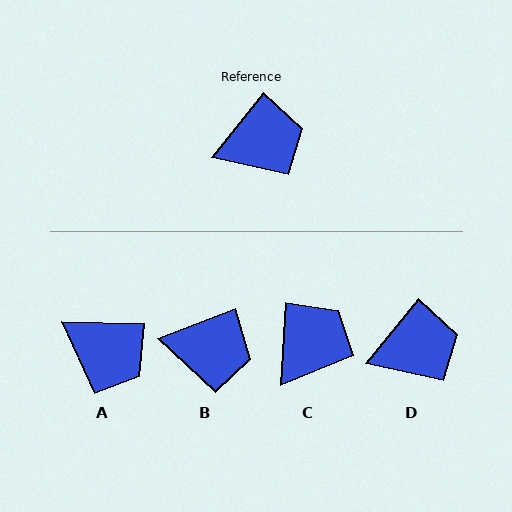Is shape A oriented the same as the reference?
No, it is off by about 52 degrees.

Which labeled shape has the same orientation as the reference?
D.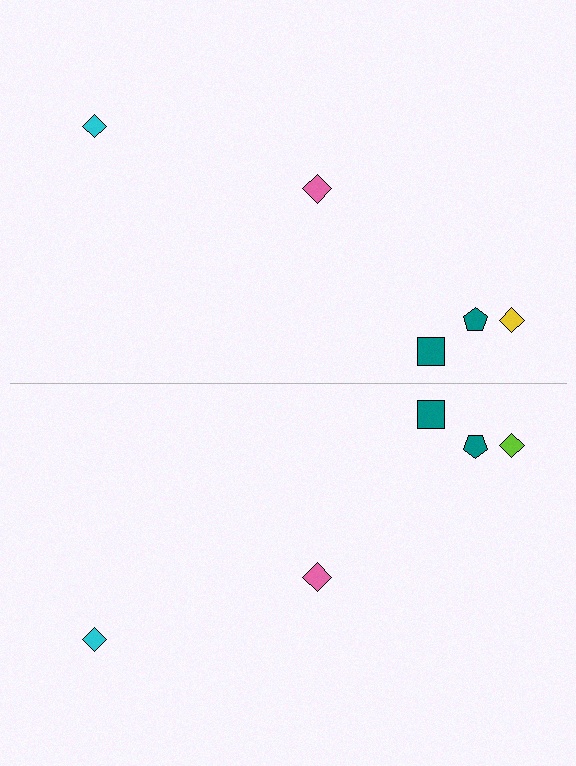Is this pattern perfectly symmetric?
No, the pattern is not perfectly symmetric. The lime diamond on the bottom side breaks the symmetry — its mirror counterpart is yellow.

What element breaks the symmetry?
The lime diamond on the bottom side breaks the symmetry — its mirror counterpart is yellow.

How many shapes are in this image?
There are 10 shapes in this image.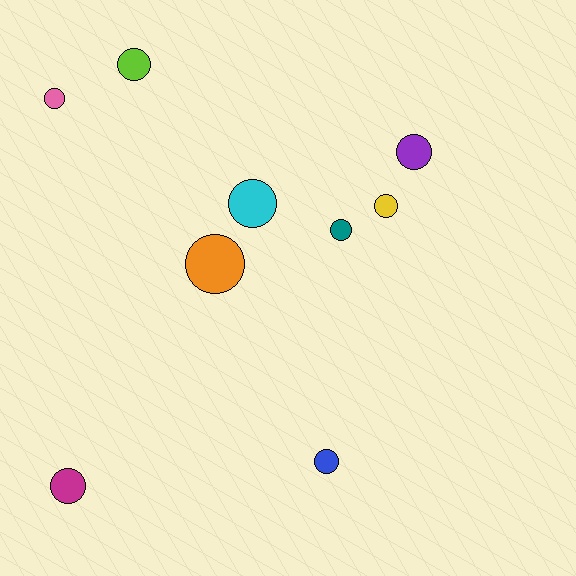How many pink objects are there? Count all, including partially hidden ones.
There is 1 pink object.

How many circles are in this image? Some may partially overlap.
There are 9 circles.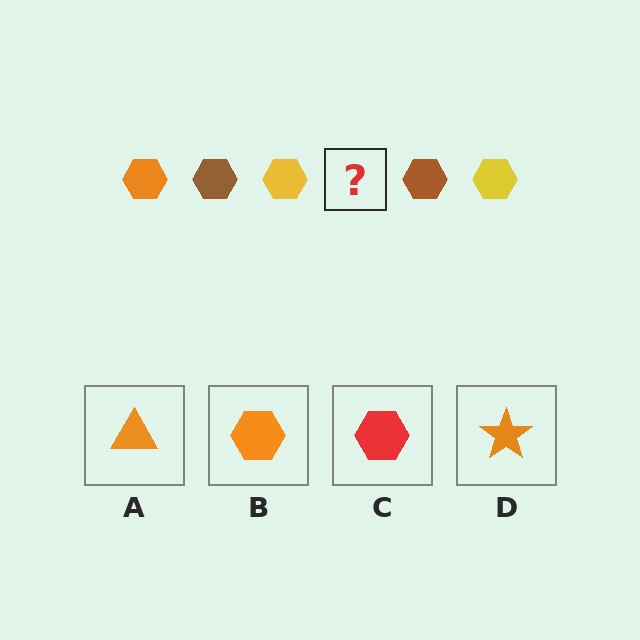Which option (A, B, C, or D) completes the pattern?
B.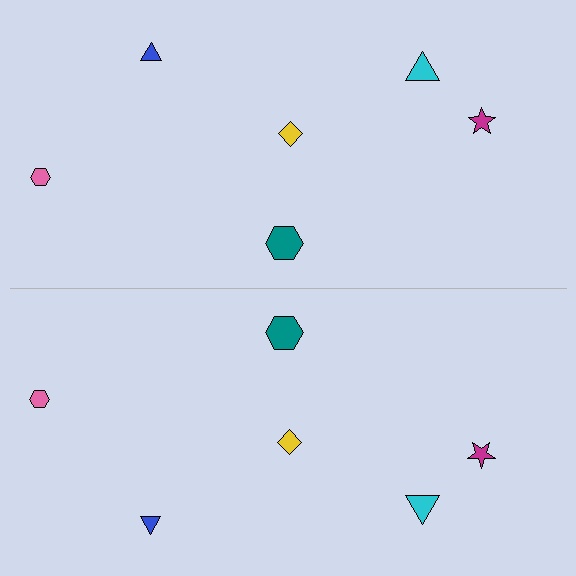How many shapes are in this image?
There are 12 shapes in this image.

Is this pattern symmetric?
Yes, this pattern has bilateral (reflection) symmetry.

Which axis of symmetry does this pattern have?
The pattern has a horizontal axis of symmetry running through the center of the image.